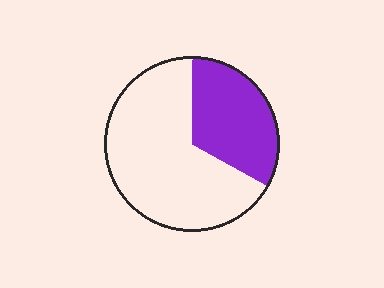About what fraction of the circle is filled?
About one third (1/3).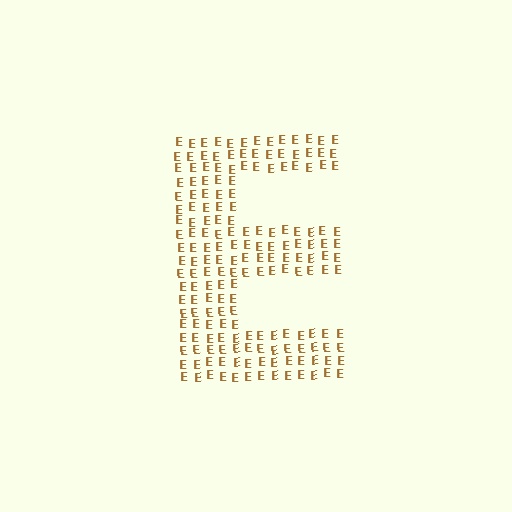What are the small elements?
The small elements are letter E's.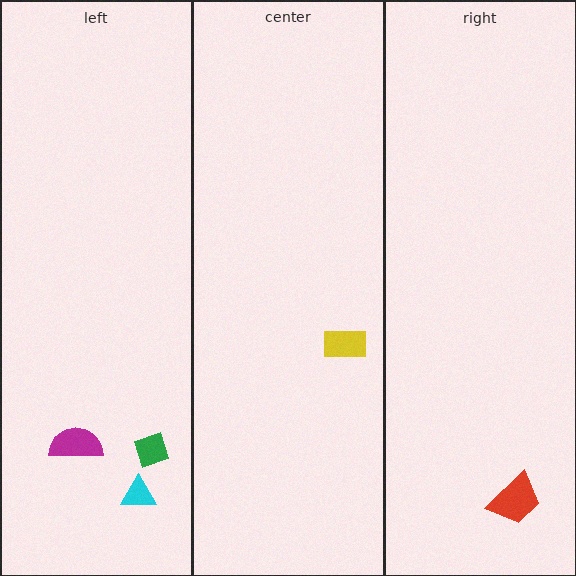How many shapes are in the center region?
1.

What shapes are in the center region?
The yellow rectangle.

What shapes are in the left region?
The green diamond, the magenta semicircle, the cyan triangle.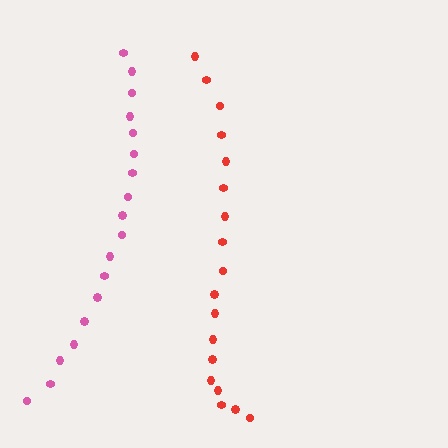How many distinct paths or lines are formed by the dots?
There are 2 distinct paths.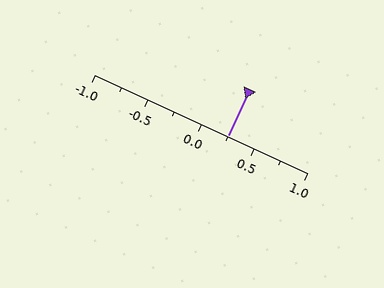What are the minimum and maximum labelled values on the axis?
The axis runs from -1.0 to 1.0.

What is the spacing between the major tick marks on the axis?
The major ticks are spaced 0.5 apart.